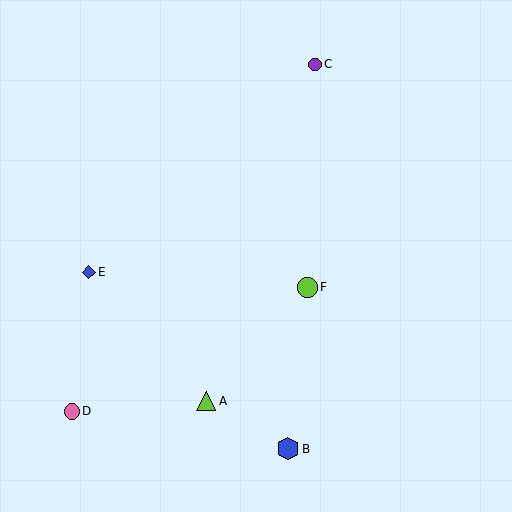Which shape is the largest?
The blue hexagon (labeled B) is the largest.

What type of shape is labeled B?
Shape B is a blue hexagon.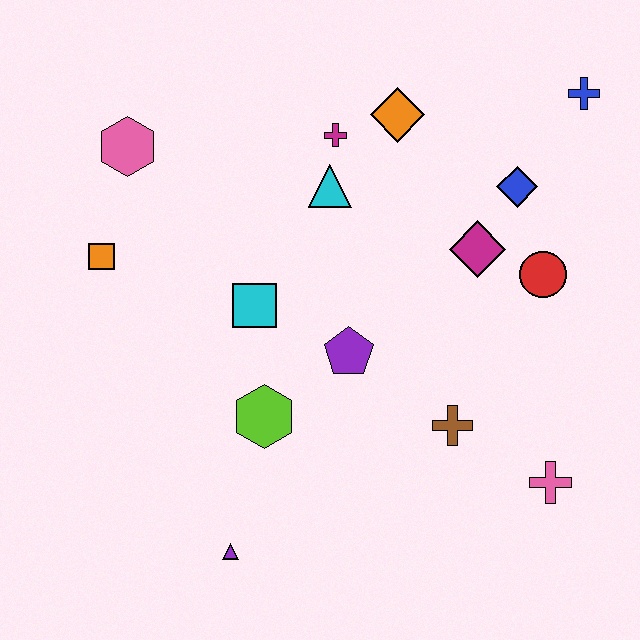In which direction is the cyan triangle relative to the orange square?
The cyan triangle is to the right of the orange square.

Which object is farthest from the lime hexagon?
The blue cross is farthest from the lime hexagon.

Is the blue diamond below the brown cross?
No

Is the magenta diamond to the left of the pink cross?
Yes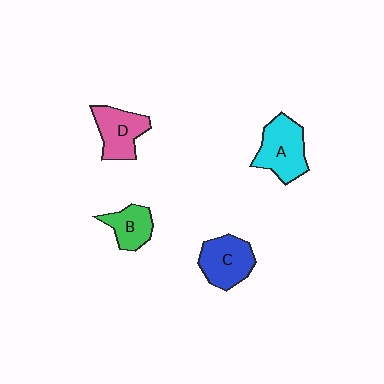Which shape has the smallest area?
Shape B (green).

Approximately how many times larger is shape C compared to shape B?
Approximately 1.4 times.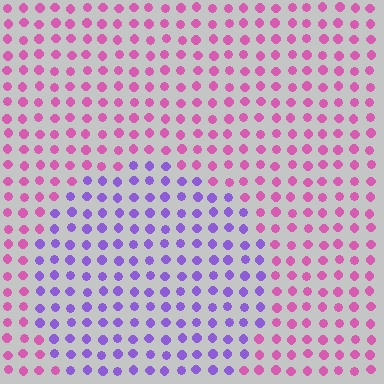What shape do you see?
I see a circle.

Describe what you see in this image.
The image is filled with small pink elements in a uniform arrangement. A circle-shaped region is visible where the elements are tinted to a slightly different hue, forming a subtle color boundary.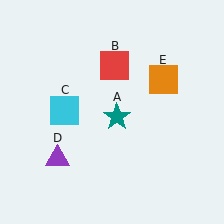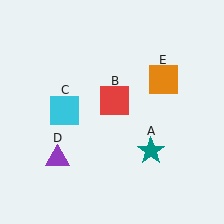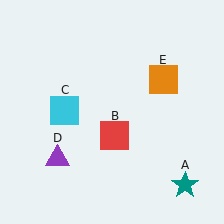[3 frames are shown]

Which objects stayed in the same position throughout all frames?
Cyan square (object C) and purple triangle (object D) and orange square (object E) remained stationary.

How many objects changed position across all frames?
2 objects changed position: teal star (object A), red square (object B).